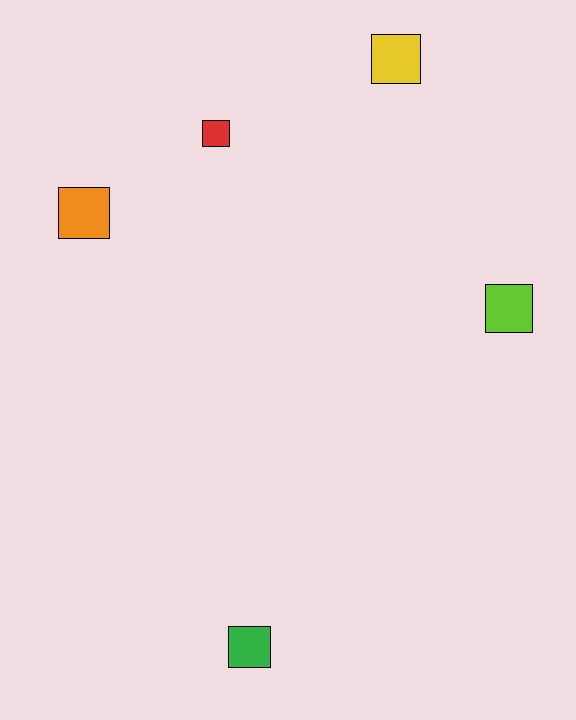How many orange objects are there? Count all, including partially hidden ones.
There is 1 orange object.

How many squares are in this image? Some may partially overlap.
There are 5 squares.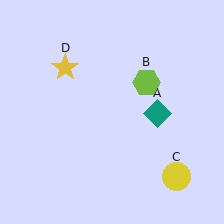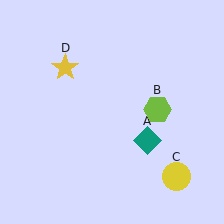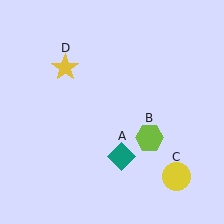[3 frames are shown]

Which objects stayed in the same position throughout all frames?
Yellow circle (object C) and yellow star (object D) remained stationary.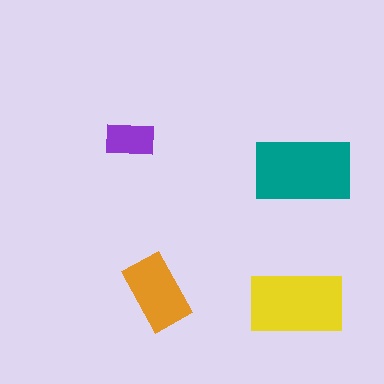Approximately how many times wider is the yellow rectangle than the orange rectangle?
About 1.5 times wider.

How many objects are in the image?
There are 4 objects in the image.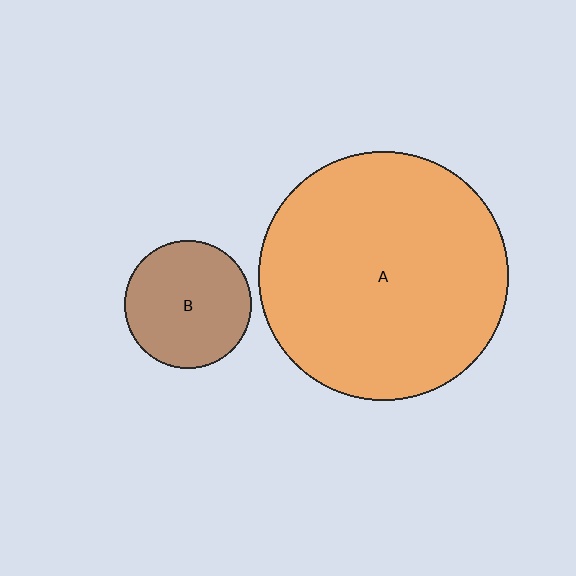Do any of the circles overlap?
No, none of the circles overlap.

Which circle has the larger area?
Circle A (orange).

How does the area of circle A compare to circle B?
Approximately 3.8 times.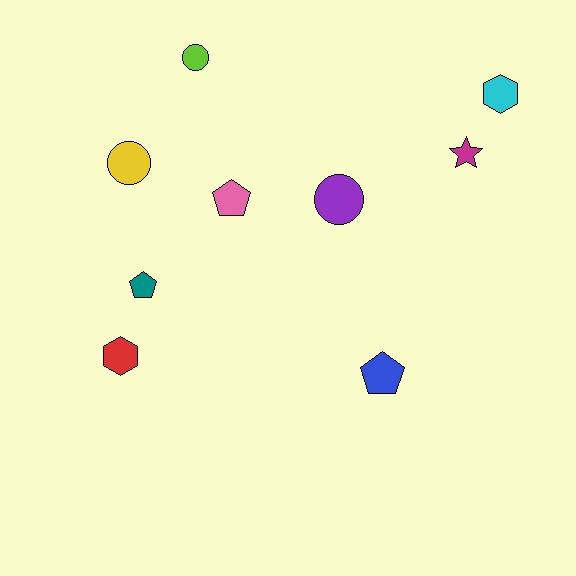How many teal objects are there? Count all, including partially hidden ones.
There is 1 teal object.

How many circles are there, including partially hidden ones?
There are 3 circles.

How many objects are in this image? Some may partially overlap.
There are 9 objects.